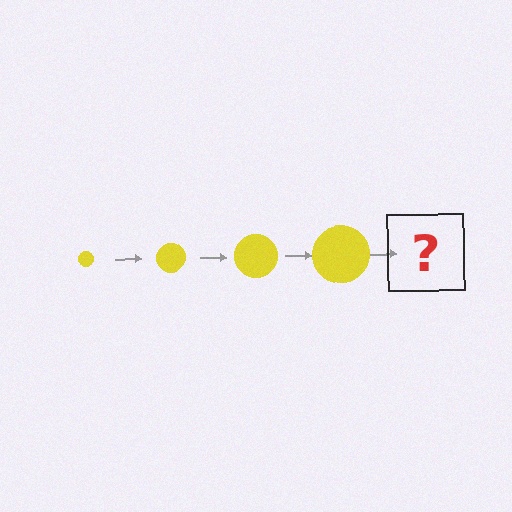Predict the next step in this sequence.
The next step is a yellow circle, larger than the previous one.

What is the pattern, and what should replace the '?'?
The pattern is that the circle gets progressively larger each step. The '?' should be a yellow circle, larger than the previous one.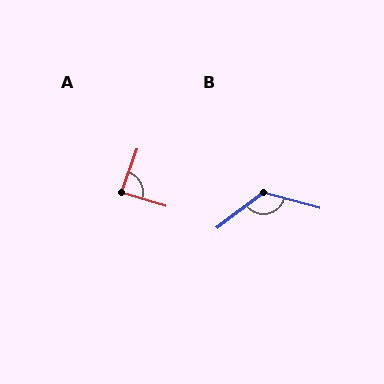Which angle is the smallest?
A, at approximately 87 degrees.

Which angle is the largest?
B, at approximately 128 degrees.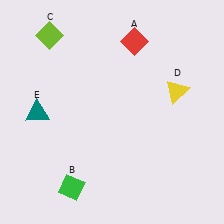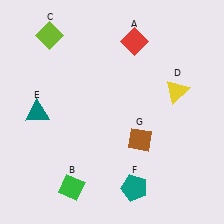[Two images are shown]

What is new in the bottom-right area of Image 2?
A teal pentagon (F) was added in the bottom-right area of Image 2.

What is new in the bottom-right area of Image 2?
A brown diamond (G) was added in the bottom-right area of Image 2.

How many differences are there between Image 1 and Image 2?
There are 2 differences between the two images.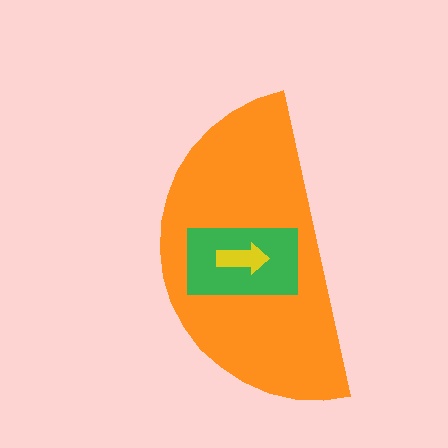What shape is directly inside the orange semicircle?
The green rectangle.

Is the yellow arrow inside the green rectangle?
Yes.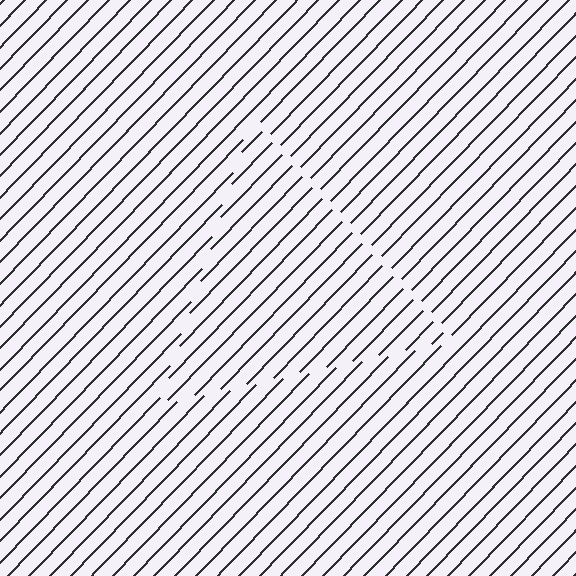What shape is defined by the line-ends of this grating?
An illusory triangle. The interior of the shape contains the same grating, shifted by half a period — the contour is defined by the phase discontinuity where line-ends from the inner and outer gratings abut.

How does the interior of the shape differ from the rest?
The interior of the shape contains the same grating, shifted by half a period — the contour is defined by the phase discontinuity where line-ends from the inner and outer gratings abut.